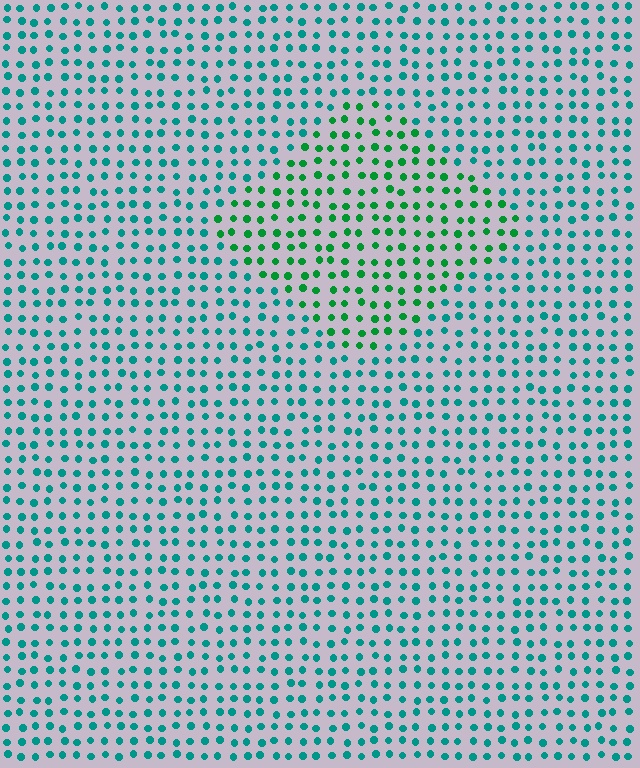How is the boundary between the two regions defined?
The boundary is defined purely by a slight shift in hue (about 37 degrees). Spacing, size, and orientation are identical on both sides.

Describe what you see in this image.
The image is filled with small teal elements in a uniform arrangement. A diamond-shaped region is visible where the elements are tinted to a slightly different hue, forming a subtle color boundary.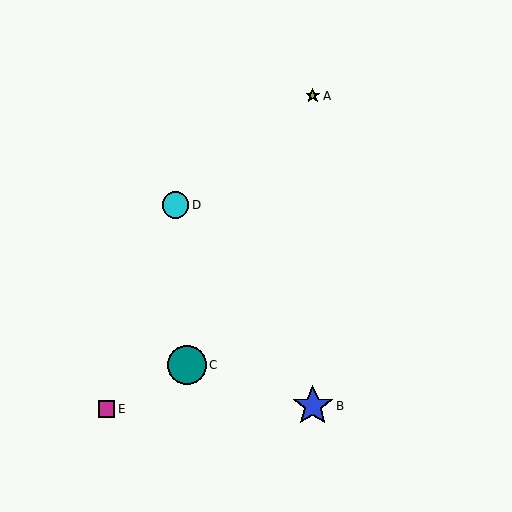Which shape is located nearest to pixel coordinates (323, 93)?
The lime star (labeled A) at (313, 96) is nearest to that location.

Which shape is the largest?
The blue star (labeled B) is the largest.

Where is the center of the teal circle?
The center of the teal circle is at (187, 365).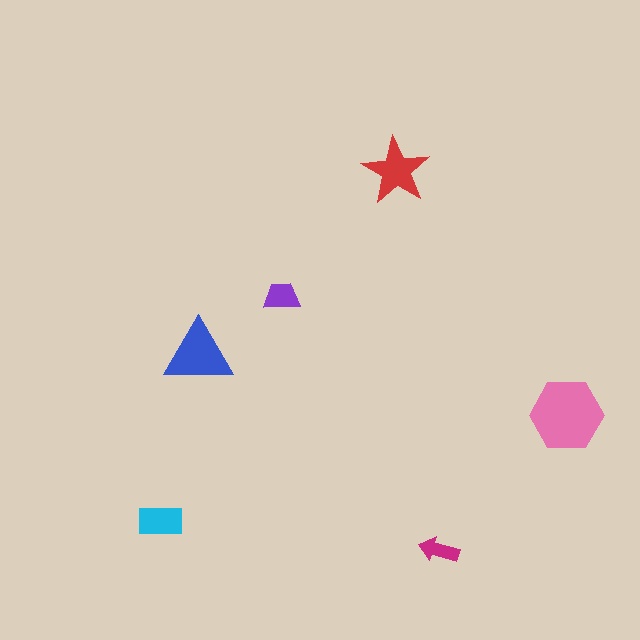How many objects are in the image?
There are 6 objects in the image.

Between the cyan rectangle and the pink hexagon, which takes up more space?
The pink hexagon.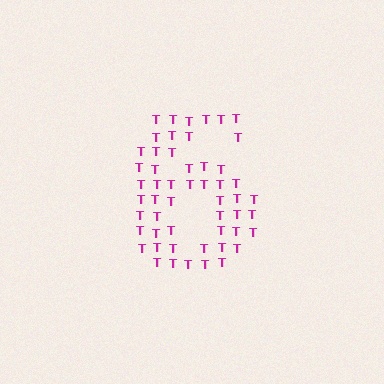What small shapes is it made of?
It is made of small letter T's.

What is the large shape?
The large shape is the digit 6.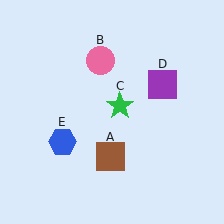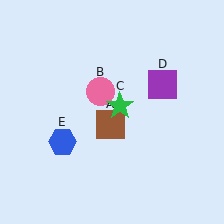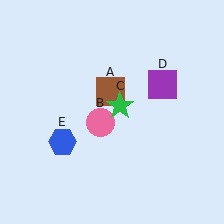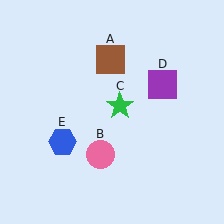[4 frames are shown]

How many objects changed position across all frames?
2 objects changed position: brown square (object A), pink circle (object B).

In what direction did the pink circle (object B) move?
The pink circle (object B) moved down.